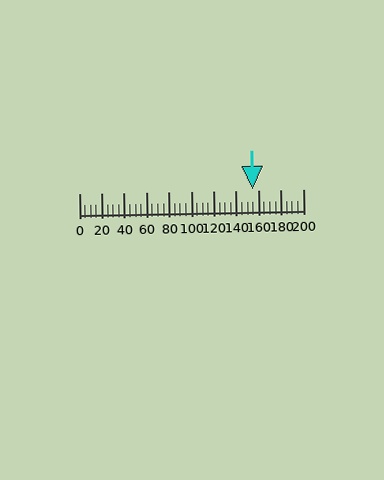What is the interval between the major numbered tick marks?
The major tick marks are spaced 20 units apart.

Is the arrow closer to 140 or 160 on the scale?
The arrow is closer to 160.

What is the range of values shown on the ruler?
The ruler shows values from 0 to 200.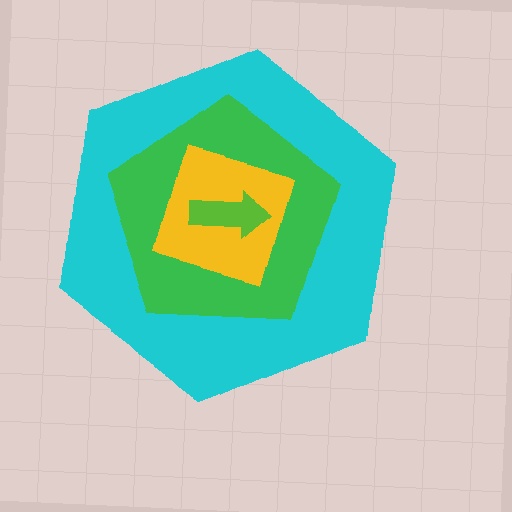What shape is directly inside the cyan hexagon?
The green pentagon.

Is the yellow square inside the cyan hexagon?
Yes.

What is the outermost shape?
The cyan hexagon.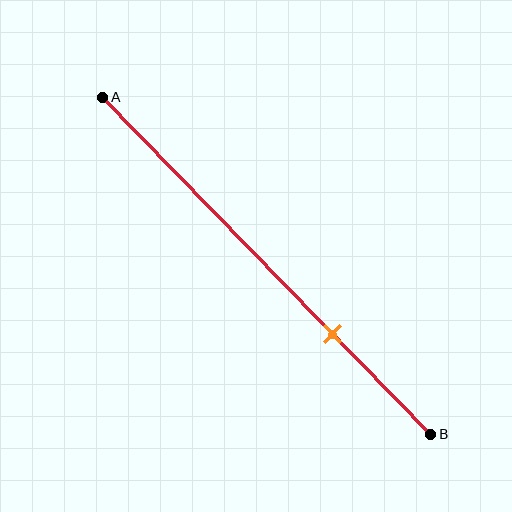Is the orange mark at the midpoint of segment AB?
No, the mark is at about 70% from A, not at the 50% midpoint.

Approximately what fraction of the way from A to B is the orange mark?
The orange mark is approximately 70% of the way from A to B.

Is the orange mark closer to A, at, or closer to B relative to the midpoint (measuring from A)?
The orange mark is closer to point B than the midpoint of segment AB.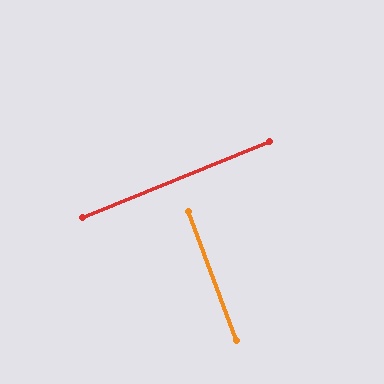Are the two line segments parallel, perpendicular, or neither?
Perpendicular — they meet at approximately 88°.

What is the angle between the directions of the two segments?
Approximately 88 degrees.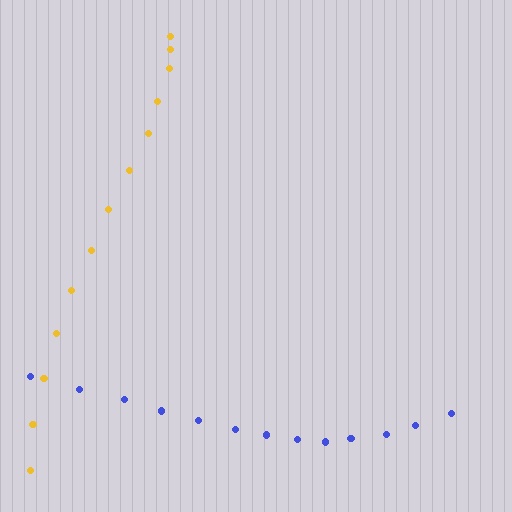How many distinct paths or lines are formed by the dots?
There are 2 distinct paths.